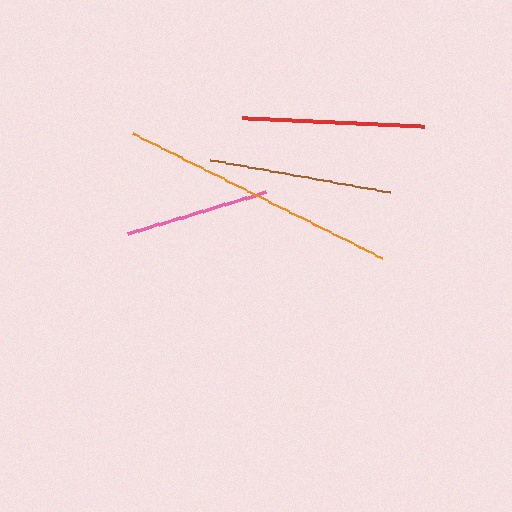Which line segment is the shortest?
The pink line is the shortest at approximately 144 pixels.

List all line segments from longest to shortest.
From longest to shortest: orange, brown, red, pink.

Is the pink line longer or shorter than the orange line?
The orange line is longer than the pink line.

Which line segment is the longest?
The orange line is the longest at approximately 279 pixels.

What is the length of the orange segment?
The orange segment is approximately 279 pixels long.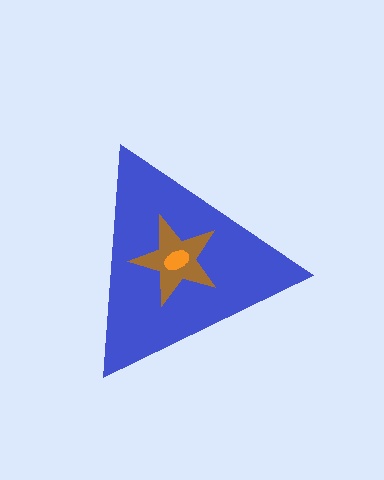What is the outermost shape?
The blue triangle.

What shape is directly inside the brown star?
The orange ellipse.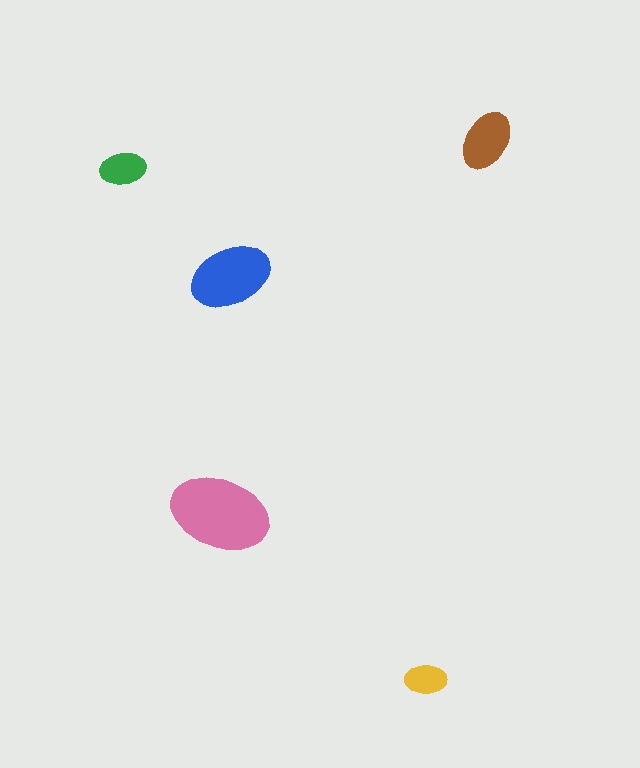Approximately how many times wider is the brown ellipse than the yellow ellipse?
About 1.5 times wider.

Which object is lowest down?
The yellow ellipse is bottommost.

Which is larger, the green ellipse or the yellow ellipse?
The green one.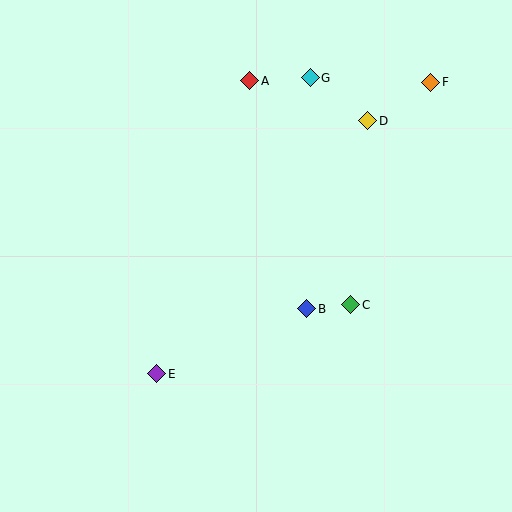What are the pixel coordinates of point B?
Point B is at (307, 309).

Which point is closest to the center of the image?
Point B at (307, 309) is closest to the center.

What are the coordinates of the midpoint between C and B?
The midpoint between C and B is at (329, 307).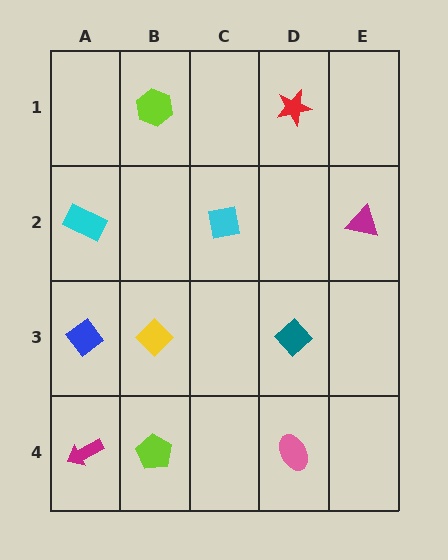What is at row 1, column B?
A lime hexagon.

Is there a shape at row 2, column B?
No, that cell is empty.